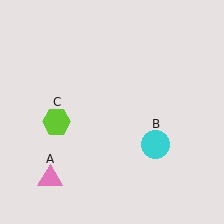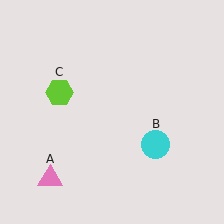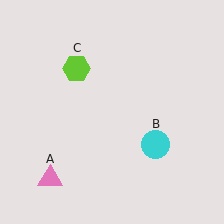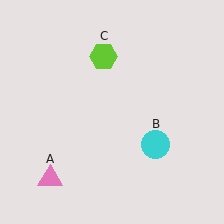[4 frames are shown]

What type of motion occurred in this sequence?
The lime hexagon (object C) rotated clockwise around the center of the scene.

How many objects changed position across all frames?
1 object changed position: lime hexagon (object C).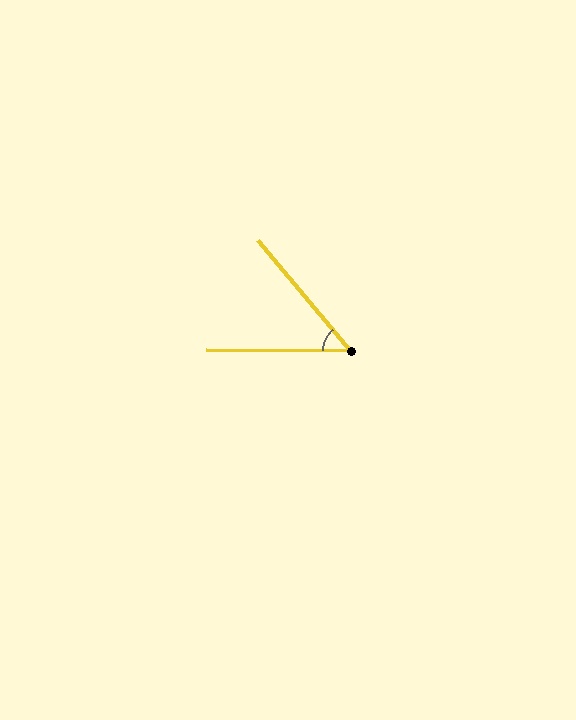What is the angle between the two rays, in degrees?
Approximately 50 degrees.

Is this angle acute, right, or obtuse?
It is acute.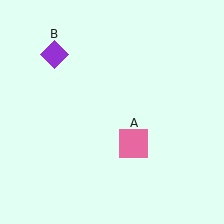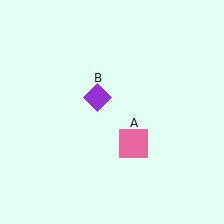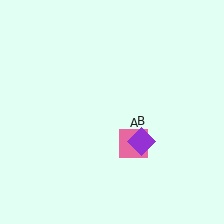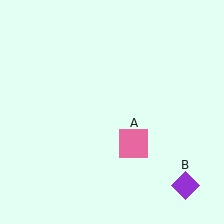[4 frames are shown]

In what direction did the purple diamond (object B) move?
The purple diamond (object B) moved down and to the right.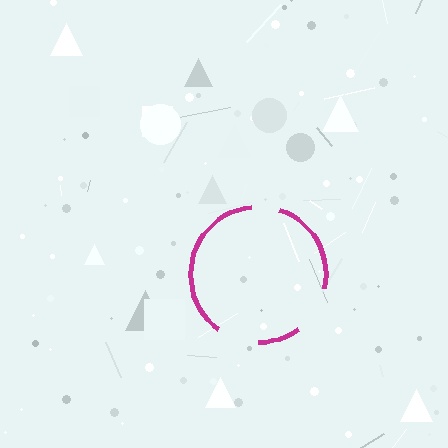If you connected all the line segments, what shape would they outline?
They would outline a circle.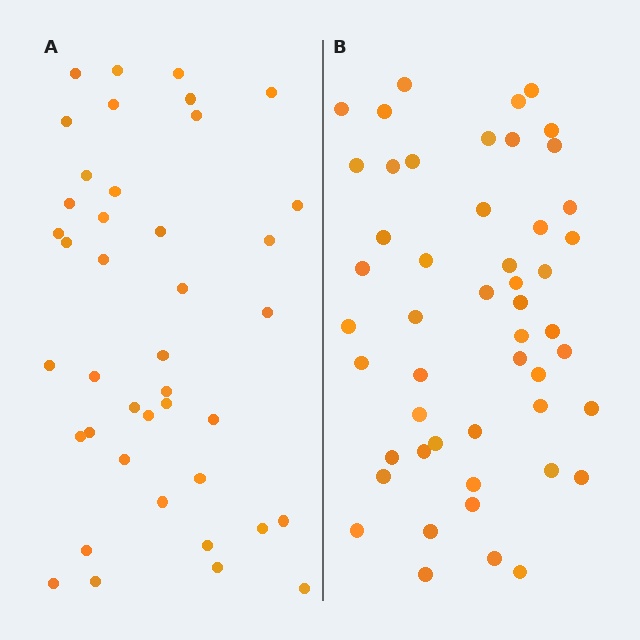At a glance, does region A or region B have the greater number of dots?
Region B (the right region) has more dots.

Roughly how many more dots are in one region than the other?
Region B has roughly 8 or so more dots than region A.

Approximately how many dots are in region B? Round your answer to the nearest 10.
About 50 dots.